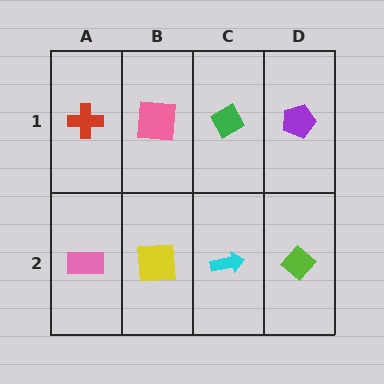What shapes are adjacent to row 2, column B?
A pink square (row 1, column B), a pink rectangle (row 2, column A), a cyan arrow (row 2, column C).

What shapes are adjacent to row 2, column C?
A green diamond (row 1, column C), a yellow square (row 2, column B), a lime diamond (row 2, column D).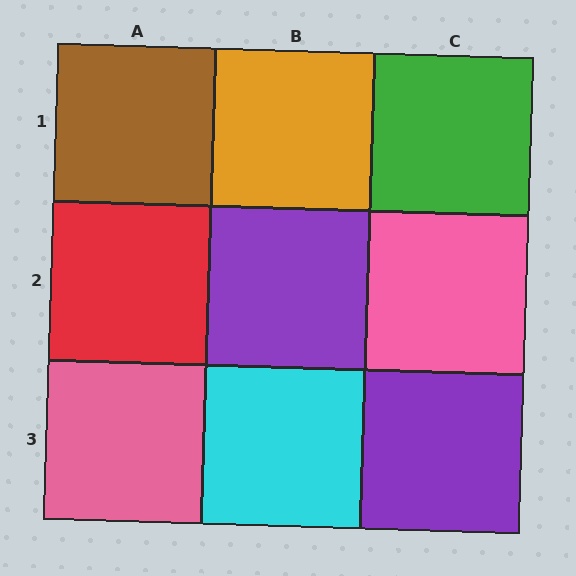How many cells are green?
1 cell is green.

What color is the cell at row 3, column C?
Purple.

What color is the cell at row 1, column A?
Brown.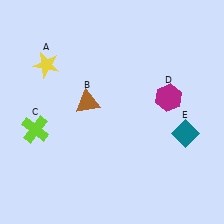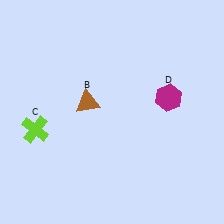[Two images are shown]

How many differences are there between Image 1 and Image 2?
There are 2 differences between the two images.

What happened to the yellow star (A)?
The yellow star (A) was removed in Image 2. It was in the top-left area of Image 1.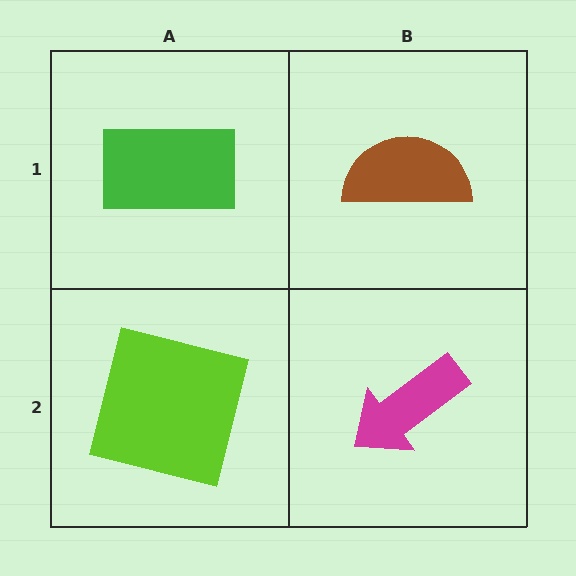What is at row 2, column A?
A lime square.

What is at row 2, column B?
A magenta arrow.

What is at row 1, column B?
A brown semicircle.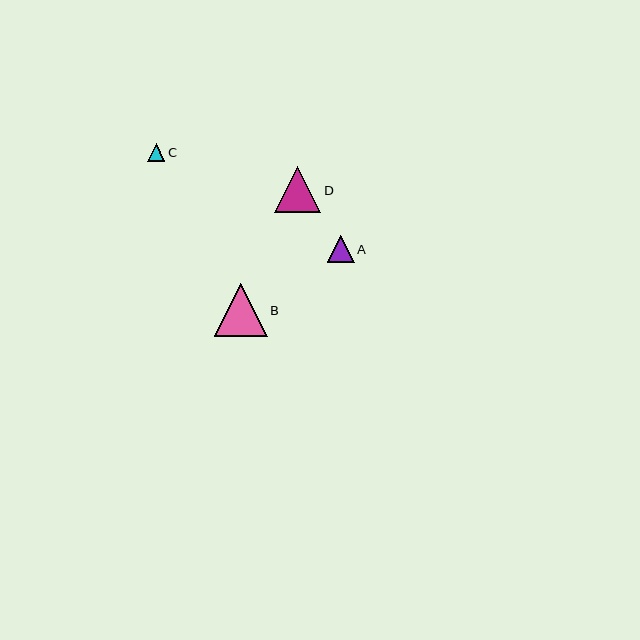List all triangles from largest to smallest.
From largest to smallest: B, D, A, C.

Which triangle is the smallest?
Triangle C is the smallest with a size of approximately 17 pixels.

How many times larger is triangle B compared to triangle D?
Triangle B is approximately 1.1 times the size of triangle D.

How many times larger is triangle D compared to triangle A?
Triangle D is approximately 1.7 times the size of triangle A.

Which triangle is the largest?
Triangle B is the largest with a size of approximately 53 pixels.